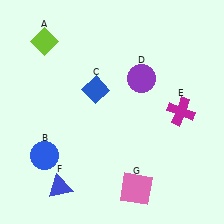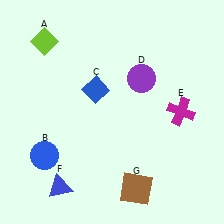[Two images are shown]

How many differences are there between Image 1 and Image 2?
There is 1 difference between the two images.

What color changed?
The square (G) changed from pink in Image 1 to brown in Image 2.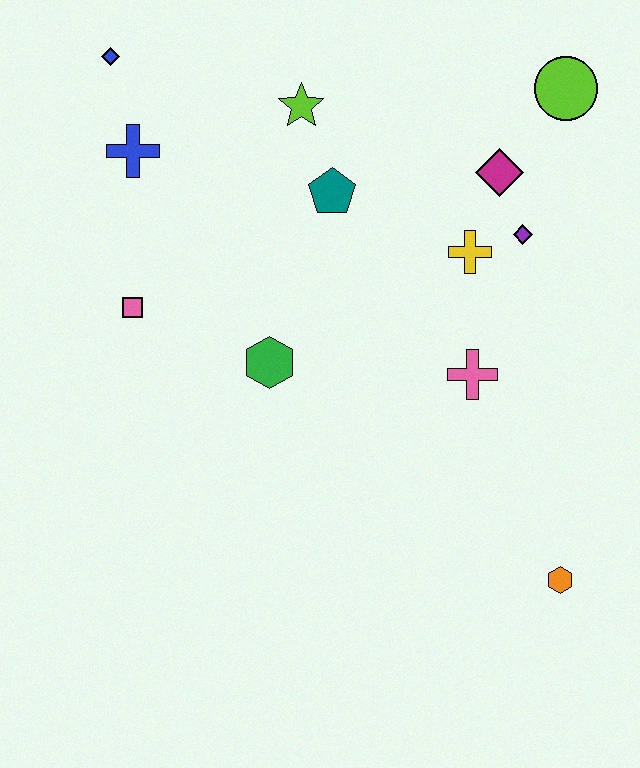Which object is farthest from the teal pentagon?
The orange hexagon is farthest from the teal pentagon.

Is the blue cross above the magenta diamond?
Yes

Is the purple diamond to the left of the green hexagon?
No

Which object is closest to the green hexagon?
The pink square is closest to the green hexagon.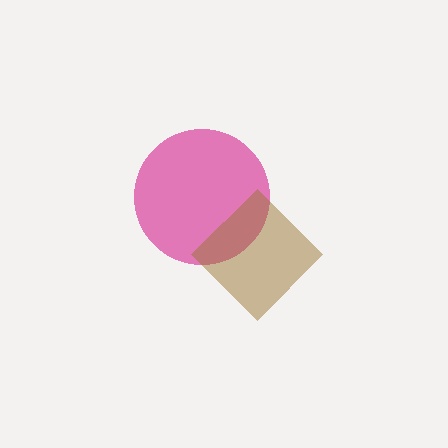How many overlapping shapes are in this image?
There are 2 overlapping shapes in the image.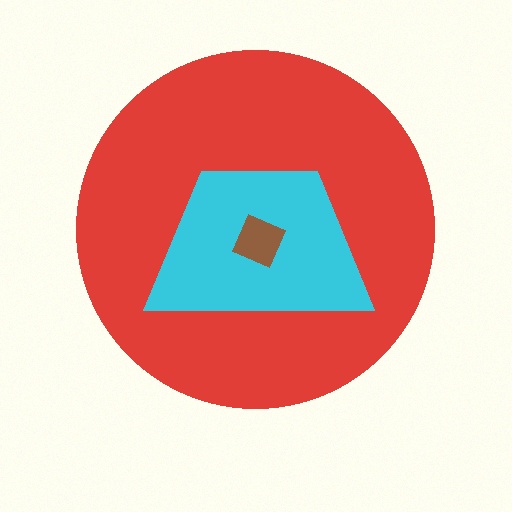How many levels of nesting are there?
3.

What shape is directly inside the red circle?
The cyan trapezoid.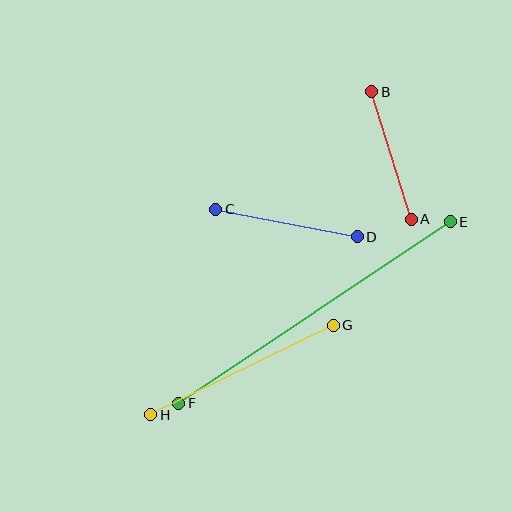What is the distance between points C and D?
The distance is approximately 144 pixels.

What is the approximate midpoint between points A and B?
The midpoint is at approximately (391, 155) pixels.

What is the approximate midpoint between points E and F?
The midpoint is at approximately (314, 313) pixels.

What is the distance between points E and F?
The distance is approximately 327 pixels.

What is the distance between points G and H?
The distance is approximately 203 pixels.